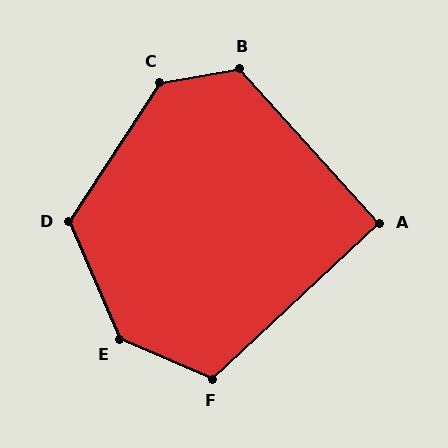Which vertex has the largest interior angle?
E, at approximately 137 degrees.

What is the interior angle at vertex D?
Approximately 123 degrees (obtuse).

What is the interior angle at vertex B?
Approximately 123 degrees (obtuse).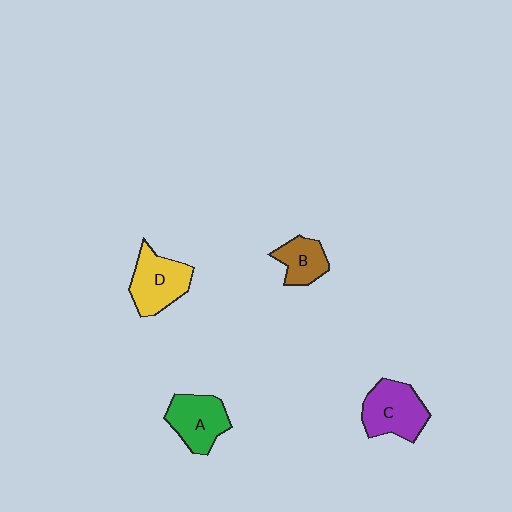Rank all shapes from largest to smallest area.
From largest to smallest: C (purple), D (yellow), A (green), B (brown).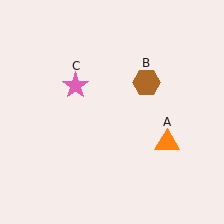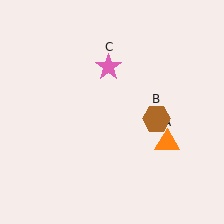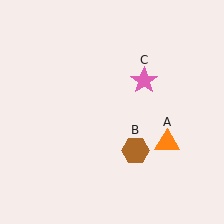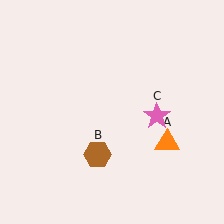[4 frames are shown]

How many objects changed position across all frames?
2 objects changed position: brown hexagon (object B), pink star (object C).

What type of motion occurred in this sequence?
The brown hexagon (object B), pink star (object C) rotated clockwise around the center of the scene.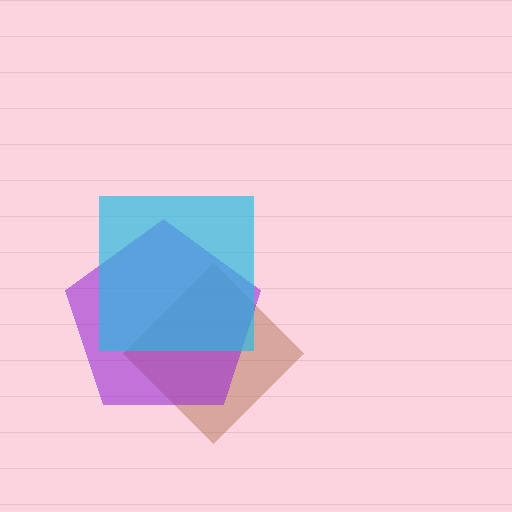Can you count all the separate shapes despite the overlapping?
Yes, there are 3 separate shapes.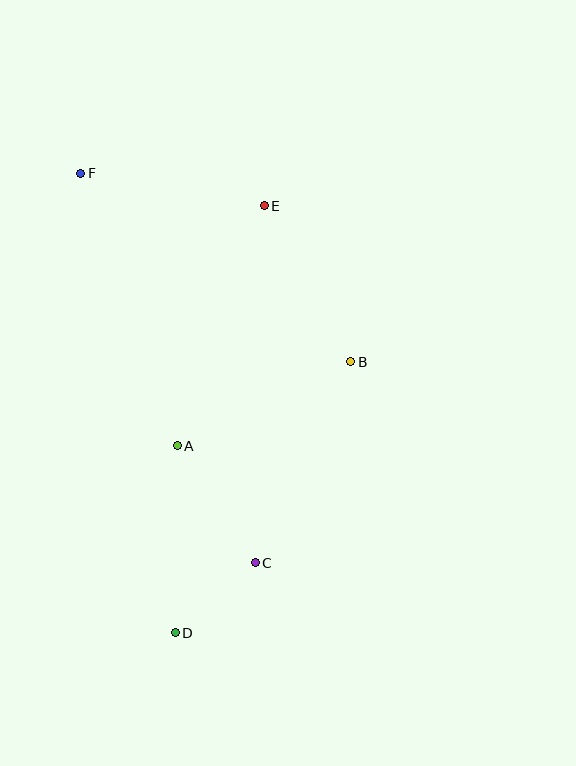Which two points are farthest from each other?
Points D and F are farthest from each other.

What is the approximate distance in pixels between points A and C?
The distance between A and C is approximately 140 pixels.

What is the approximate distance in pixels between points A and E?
The distance between A and E is approximately 255 pixels.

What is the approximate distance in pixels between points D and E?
The distance between D and E is approximately 436 pixels.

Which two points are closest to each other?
Points C and D are closest to each other.